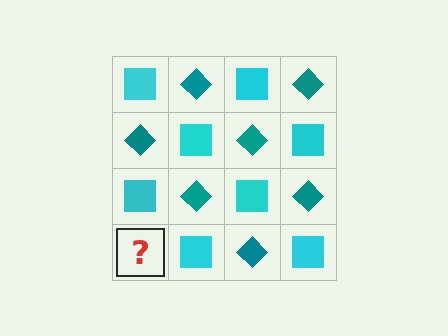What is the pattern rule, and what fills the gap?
The rule is that it alternates cyan square and teal diamond in a checkerboard pattern. The gap should be filled with a teal diamond.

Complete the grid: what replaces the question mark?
The question mark should be replaced with a teal diamond.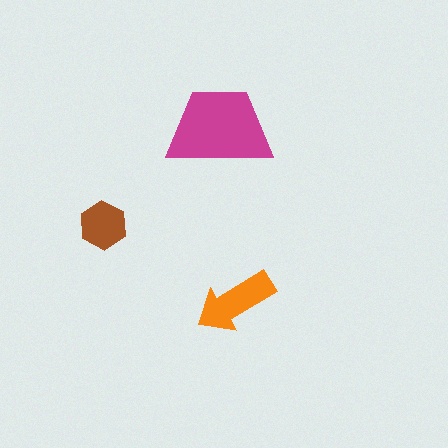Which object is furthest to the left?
The brown hexagon is leftmost.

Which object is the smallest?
The brown hexagon.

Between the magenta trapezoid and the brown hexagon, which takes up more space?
The magenta trapezoid.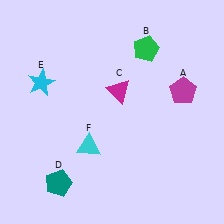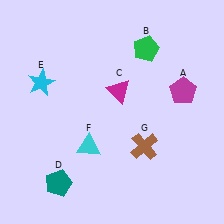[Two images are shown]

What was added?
A brown cross (G) was added in Image 2.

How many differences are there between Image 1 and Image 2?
There is 1 difference between the two images.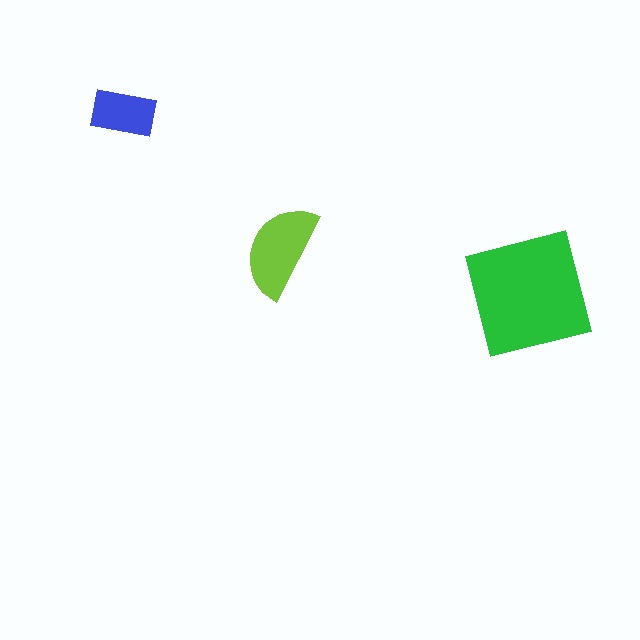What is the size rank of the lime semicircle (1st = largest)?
2nd.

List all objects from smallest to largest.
The blue rectangle, the lime semicircle, the green square.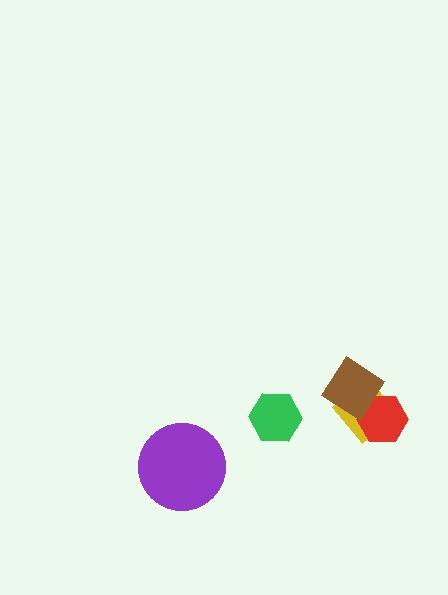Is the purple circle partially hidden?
No, no other shape covers it.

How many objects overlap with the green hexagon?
0 objects overlap with the green hexagon.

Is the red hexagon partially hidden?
Yes, it is partially covered by another shape.